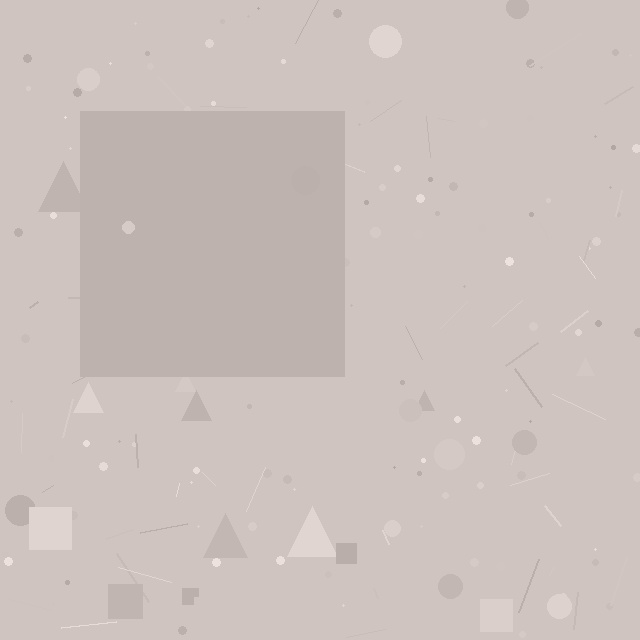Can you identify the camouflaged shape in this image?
The camouflaged shape is a square.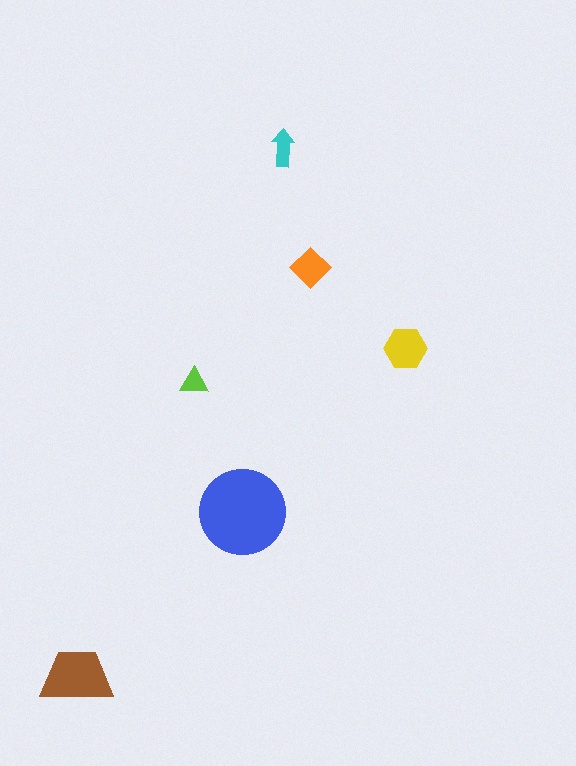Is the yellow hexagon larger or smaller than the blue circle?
Smaller.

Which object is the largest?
The blue circle.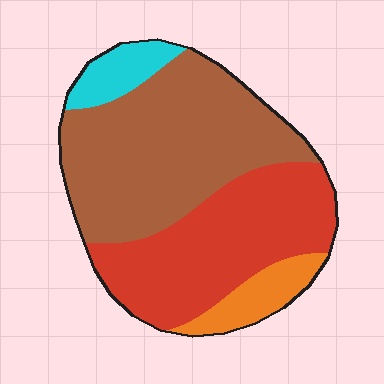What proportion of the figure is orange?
Orange takes up about one tenth (1/10) of the figure.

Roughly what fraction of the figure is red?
Red takes up about three eighths (3/8) of the figure.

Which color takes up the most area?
Brown, at roughly 45%.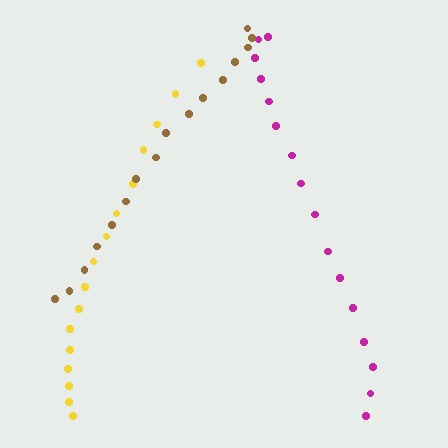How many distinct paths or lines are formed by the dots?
There are 3 distinct paths.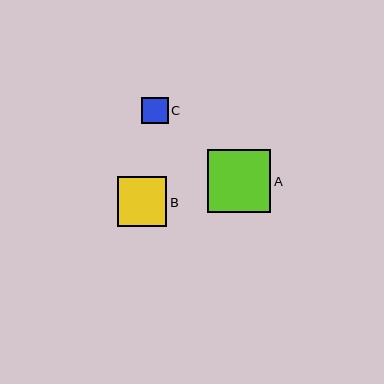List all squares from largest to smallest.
From largest to smallest: A, B, C.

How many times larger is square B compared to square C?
Square B is approximately 1.9 times the size of square C.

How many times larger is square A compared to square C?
Square A is approximately 2.3 times the size of square C.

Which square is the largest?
Square A is the largest with a size of approximately 63 pixels.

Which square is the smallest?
Square C is the smallest with a size of approximately 27 pixels.